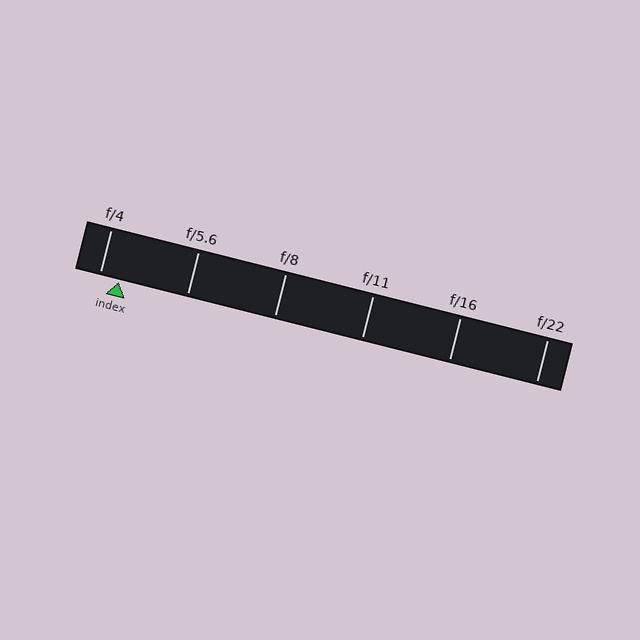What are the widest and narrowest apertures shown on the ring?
The widest aperture shown is f/4 and the narrowest is f/22.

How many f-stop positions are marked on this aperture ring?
There are 6 f-stop positions marked.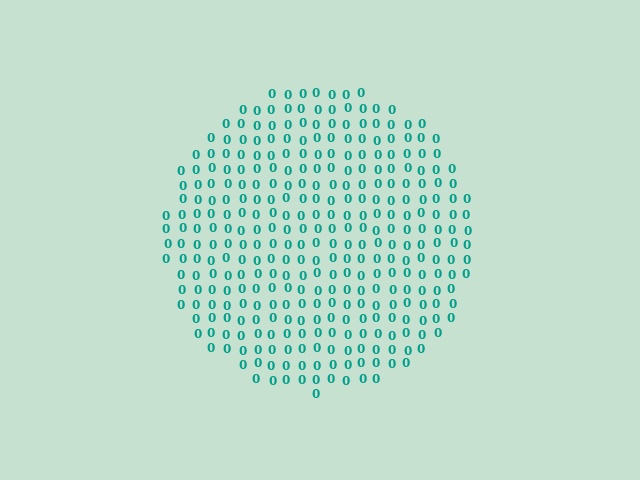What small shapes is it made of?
It is made of small digit 0's.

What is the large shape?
The large shape is a circle.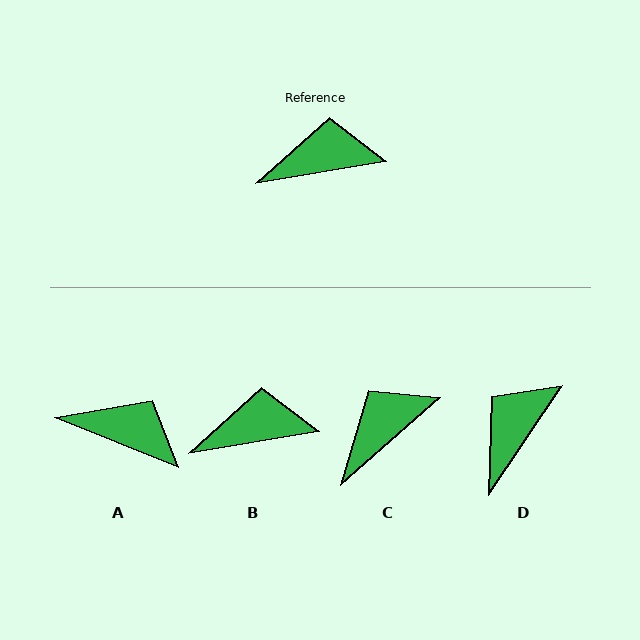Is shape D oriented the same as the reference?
No, it is off by about 47 degrees.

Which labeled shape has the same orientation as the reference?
B.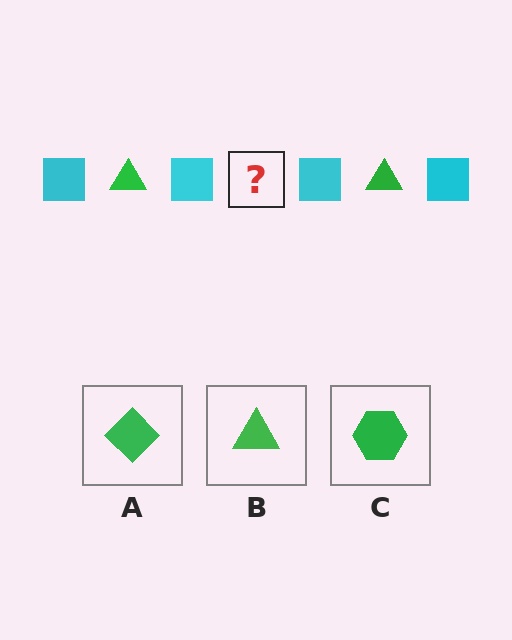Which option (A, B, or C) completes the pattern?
B.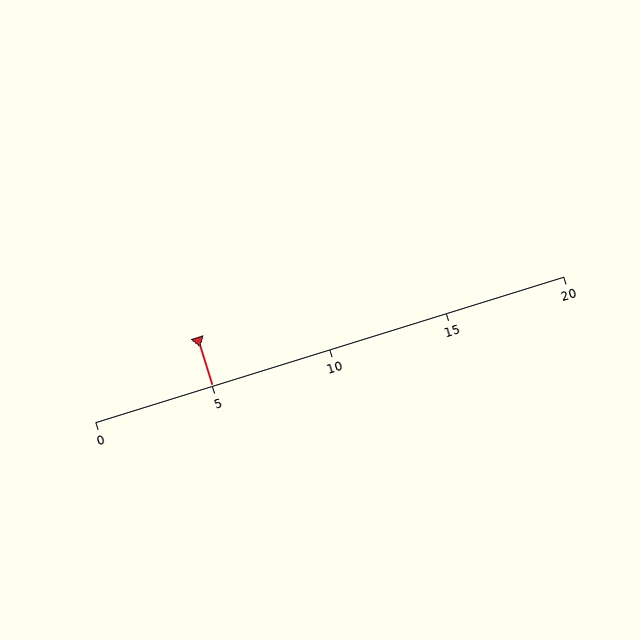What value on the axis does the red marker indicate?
The marker indicates approximately 5.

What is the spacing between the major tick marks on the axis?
The major ticks are spaced 5 apart.